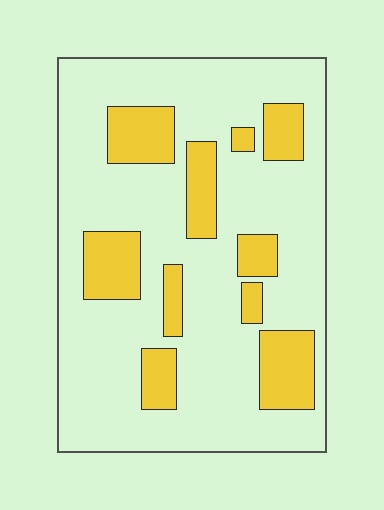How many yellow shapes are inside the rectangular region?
10.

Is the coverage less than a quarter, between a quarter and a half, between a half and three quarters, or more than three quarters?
Less than a quarter.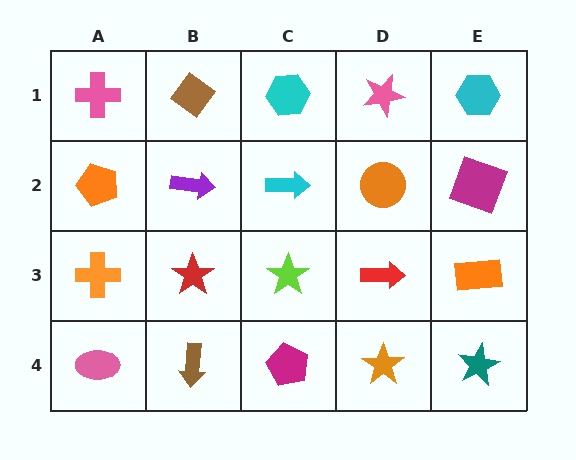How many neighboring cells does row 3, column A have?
3.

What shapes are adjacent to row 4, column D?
A red arrow (row 3, column D), a magenta pentagon (row 4, column C), a teal star (row 4, column E).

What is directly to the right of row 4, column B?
A magenta pentagon.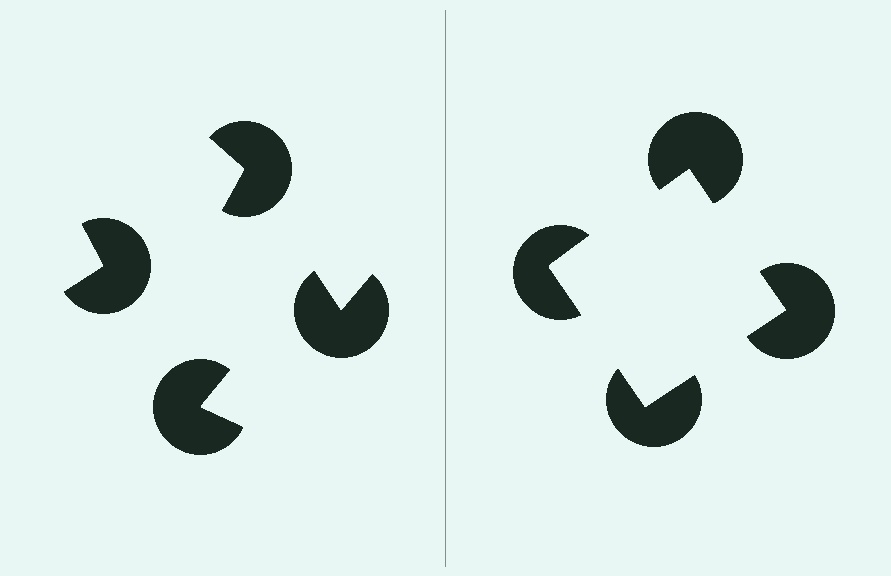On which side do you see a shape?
An illusory square appears on the right side. On the left side the wedge cuts are rotated, so no coherent shape forms.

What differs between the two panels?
The pac-man discs are positioned identically on both sides; only the wedge orientations differ. On the right they align to a square; on the left they are misaligned.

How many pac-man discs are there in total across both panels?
8 — 4 on each side.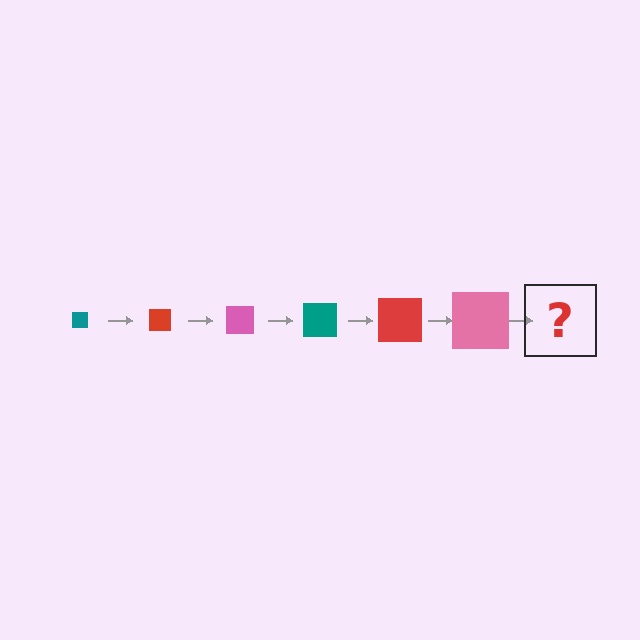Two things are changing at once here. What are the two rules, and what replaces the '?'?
The two rules are that the square grows larger each step and the color cycles through teal, red, and pink. The '?' should be a teal square, larger than the previous one.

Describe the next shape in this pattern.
It should be a teal square, larger than the previous one.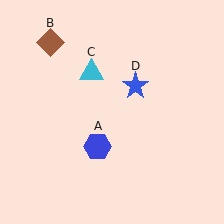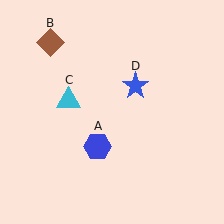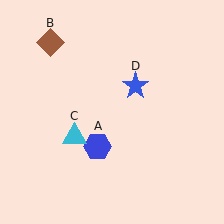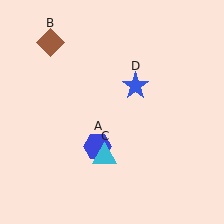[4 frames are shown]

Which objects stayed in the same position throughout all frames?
Blue hexagon (object A) and brown diamond (object B) and blue star (object D) remained stationary.